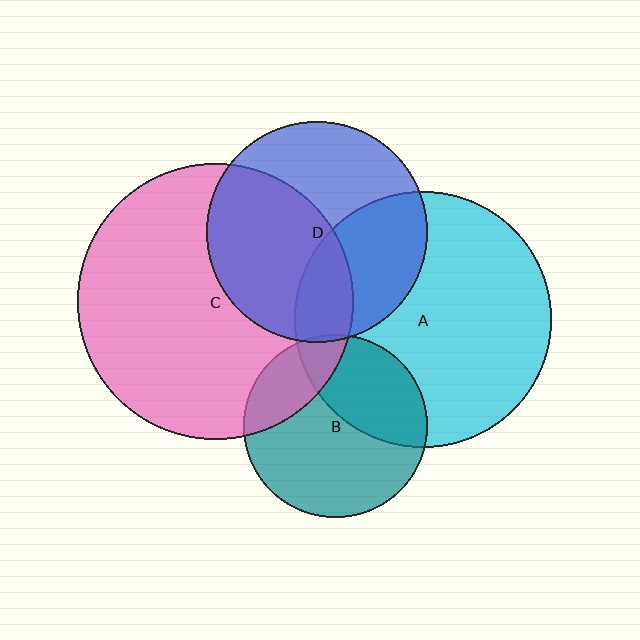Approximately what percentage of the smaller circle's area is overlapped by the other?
Approximately 5%.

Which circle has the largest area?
Circle C (pink).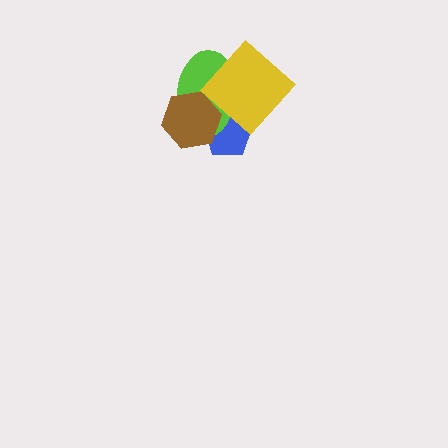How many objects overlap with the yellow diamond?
3 objects overlap with the yellow diamond.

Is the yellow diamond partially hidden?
No, no other shape covers it.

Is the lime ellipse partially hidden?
Yes, it is partially covered by another shape.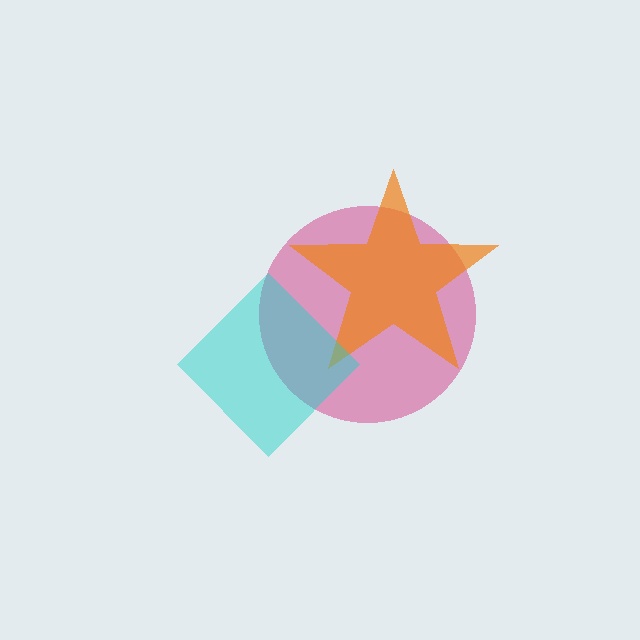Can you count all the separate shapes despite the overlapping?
Yes, there are 3 separate shapes.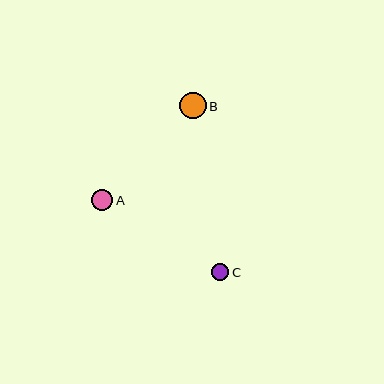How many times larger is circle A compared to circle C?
Circle A is approximately 1.2 times the size of circle C.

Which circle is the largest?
Circle B is the largest with a size of approximately 26 pixels.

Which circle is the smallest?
Circle C is the smallest with a size of approximately 17 pixels.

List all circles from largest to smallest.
From largest to smallest: B, A, C.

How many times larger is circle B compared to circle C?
Circle B is approximately 1.5 times the size of circle C.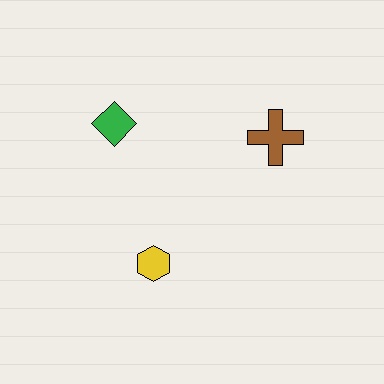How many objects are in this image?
There are 3 objects.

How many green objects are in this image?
There is 1 green object.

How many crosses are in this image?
There is 1 cross.